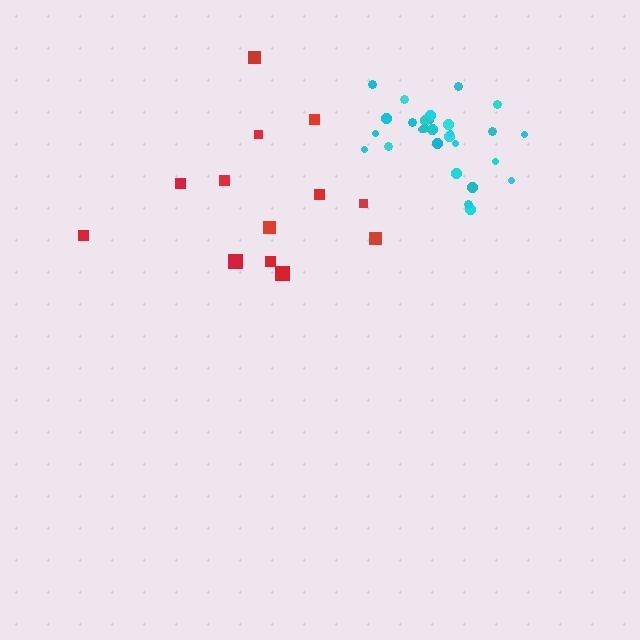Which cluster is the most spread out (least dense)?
Red.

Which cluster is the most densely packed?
Cyan.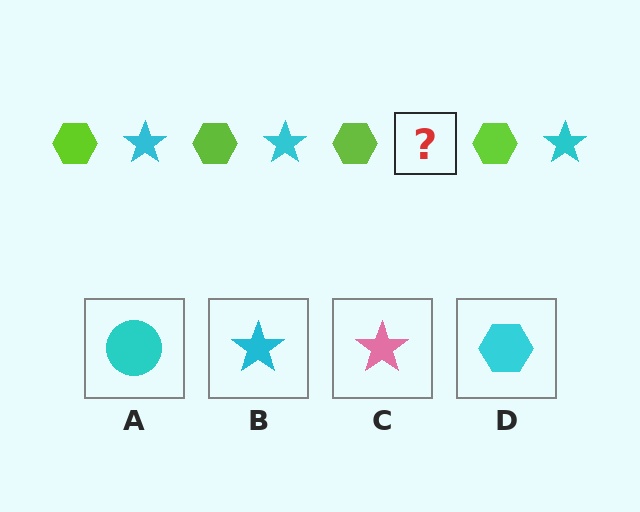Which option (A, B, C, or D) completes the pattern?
B.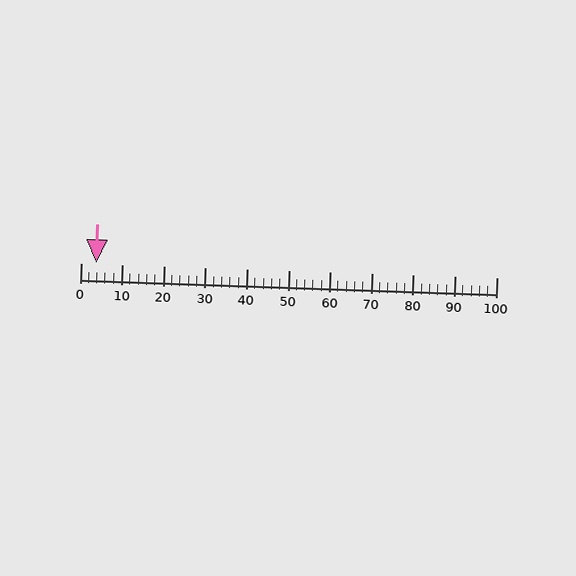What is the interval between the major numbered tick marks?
The major tick marks are spaced 10 units apart.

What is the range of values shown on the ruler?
The ruler shows values from 0 to 100.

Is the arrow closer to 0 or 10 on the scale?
The arrow is closer to 0.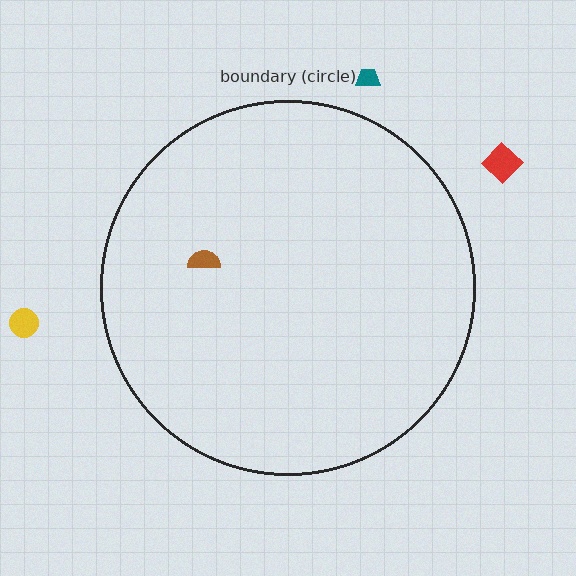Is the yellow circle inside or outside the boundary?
Outside.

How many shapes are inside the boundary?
1 inside, 3 outside.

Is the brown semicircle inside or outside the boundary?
Inside.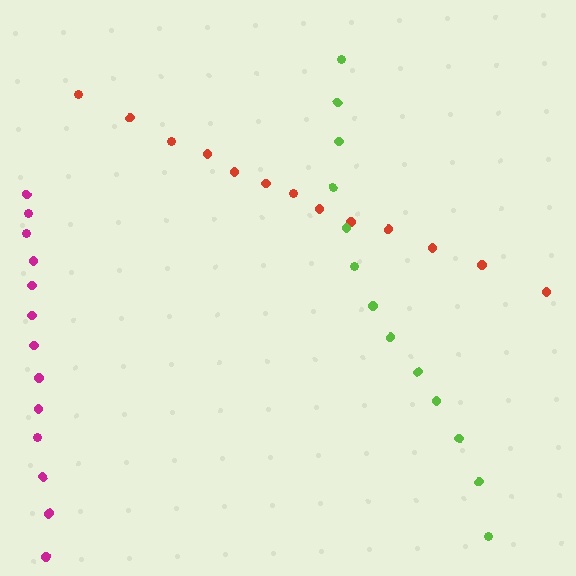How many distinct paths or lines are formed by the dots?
There are 3 distinct paths.